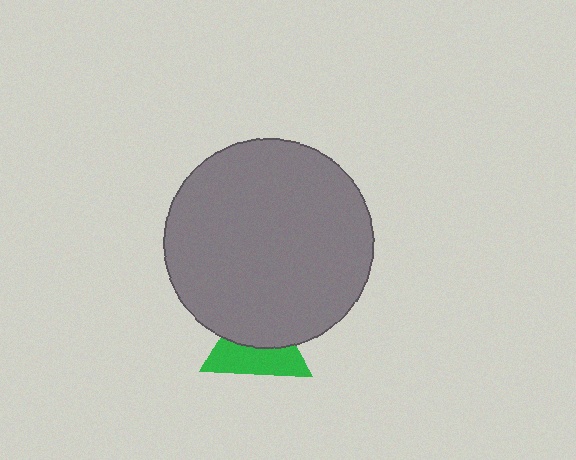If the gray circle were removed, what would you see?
You would see the complete green triangle.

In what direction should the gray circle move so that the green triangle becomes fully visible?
The gray circle should move up. That is the shortest direction to clear the overlap and leave the green triangle fully visible.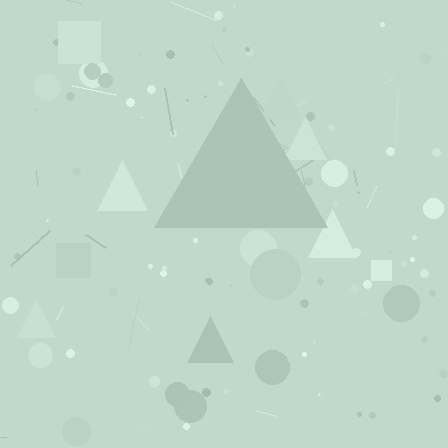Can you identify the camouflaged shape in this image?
The camouflaged shape is a triangle.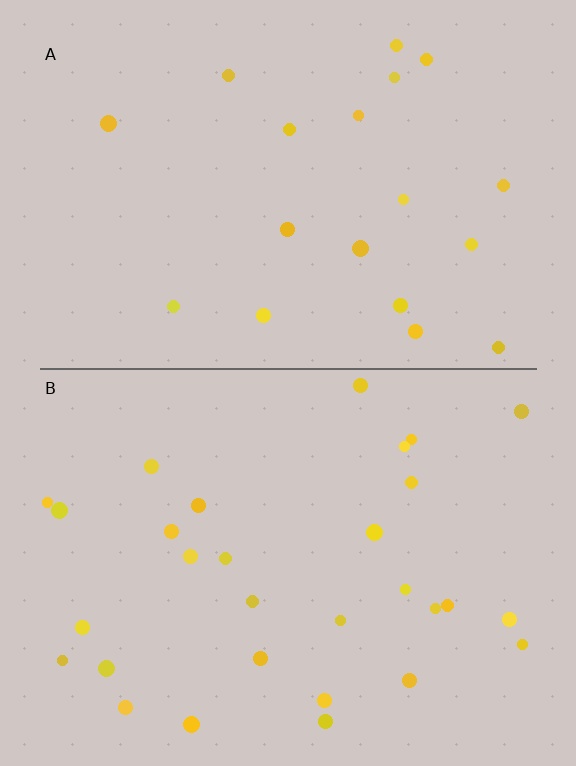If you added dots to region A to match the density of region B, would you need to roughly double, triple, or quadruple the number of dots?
Approximately double.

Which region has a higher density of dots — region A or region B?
B (the bottom).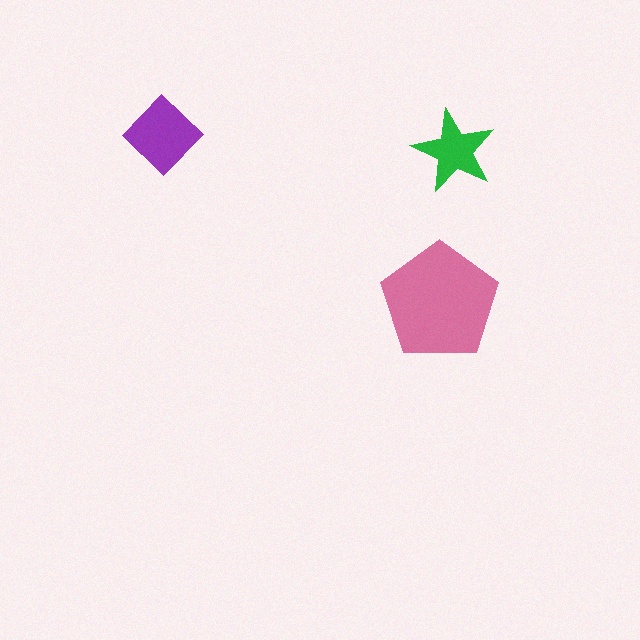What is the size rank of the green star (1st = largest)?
3rd.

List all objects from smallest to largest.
The green star, the purple diamond, the pink pentagon.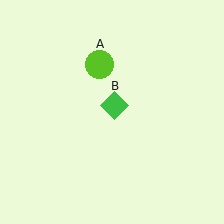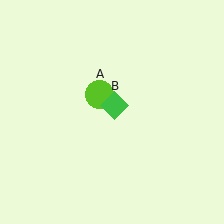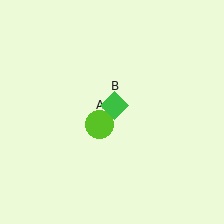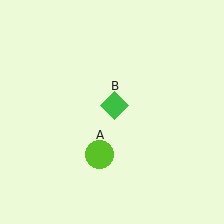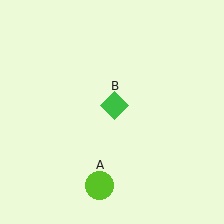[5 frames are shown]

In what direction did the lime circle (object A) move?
The lime circle (object A) moved down.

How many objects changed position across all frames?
1 object changed position: lime circle (object A).